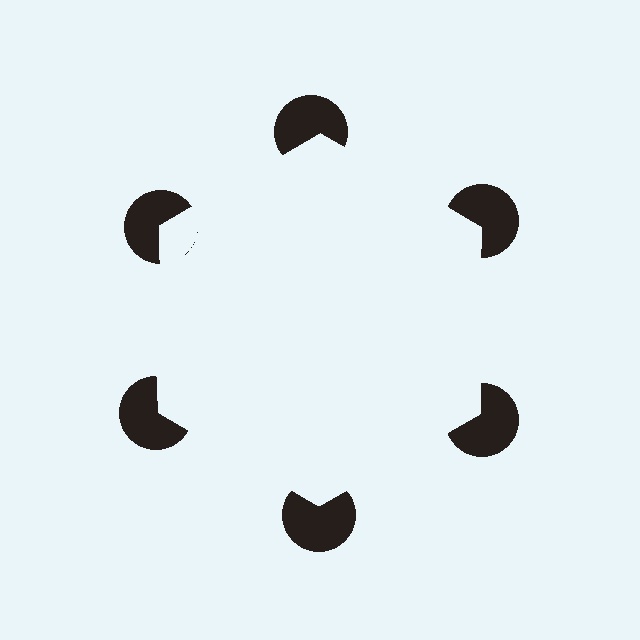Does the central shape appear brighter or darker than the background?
It typically appears slightly brighter than the background, even though no actual brightness change is drawn.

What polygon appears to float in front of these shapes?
An illusory hexagon — its edges are inferred from the aligned wedge cuts in the pac-man discs, not physically drawn.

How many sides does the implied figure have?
6 sides.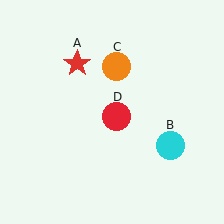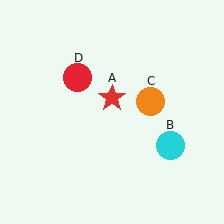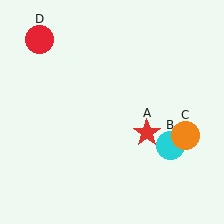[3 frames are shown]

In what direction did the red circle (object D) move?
The red circle (object D) moved up and to the left.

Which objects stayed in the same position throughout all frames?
Cyan circle (object B) remained stationary.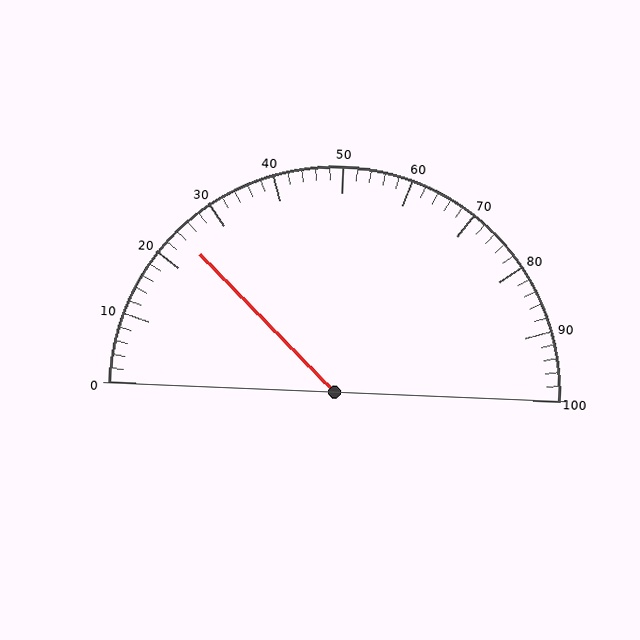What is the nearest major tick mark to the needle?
The nearest major tick mark is 20.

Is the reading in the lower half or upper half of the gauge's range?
The reading is in the lower half of the range (0 to 100).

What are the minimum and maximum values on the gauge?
The gauge ranges from 0 to 100.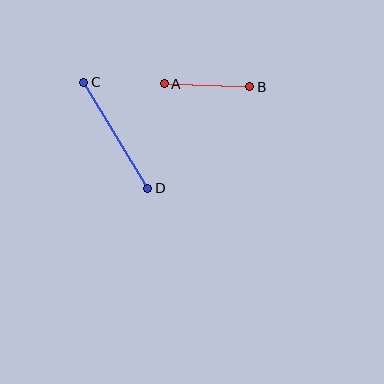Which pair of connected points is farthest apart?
Points C and D are farthest apart.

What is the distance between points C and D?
The distance is approximately 124 pixels.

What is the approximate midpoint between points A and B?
The midpoint is at approximately (207, 85) pixels.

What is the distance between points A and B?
The distance is approximately 86 pixels.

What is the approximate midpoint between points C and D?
The midpoint is at approximately (116, 135) pixels.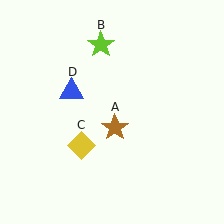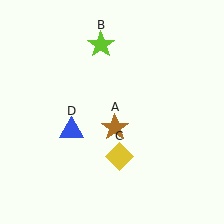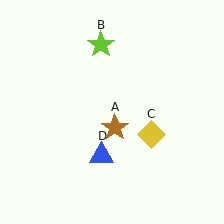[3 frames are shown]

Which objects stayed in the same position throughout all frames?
Brown star (object A) and lime star (object B) remained stationary.